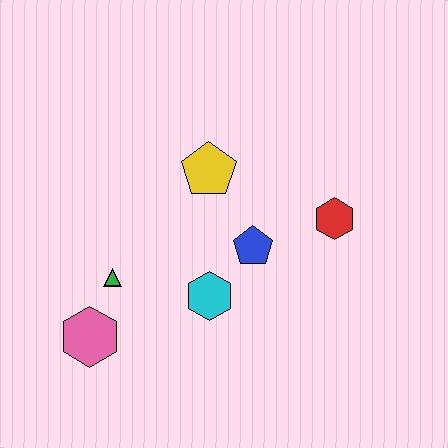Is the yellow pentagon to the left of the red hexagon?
Yes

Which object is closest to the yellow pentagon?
The blue pentagon is closest to the yellow pentagon.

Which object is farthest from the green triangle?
The red hexagon is farthest from the green triangle.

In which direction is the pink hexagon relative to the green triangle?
The pink hexagon is below the green triangle.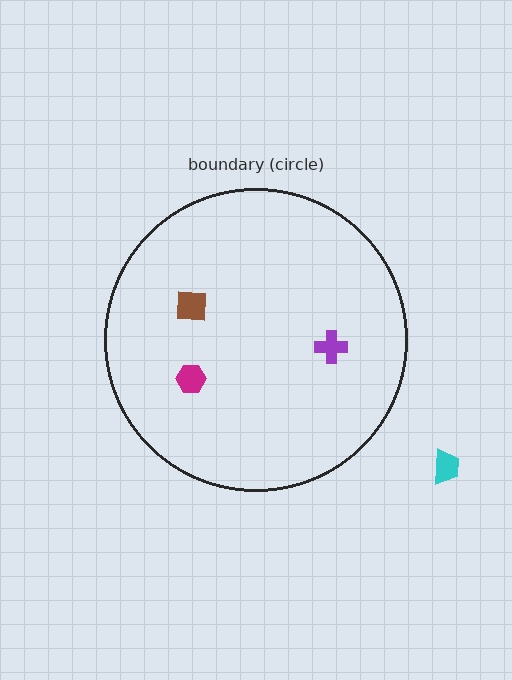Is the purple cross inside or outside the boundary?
Inside.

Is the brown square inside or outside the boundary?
Inside.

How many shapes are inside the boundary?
3 inside, 1 outside.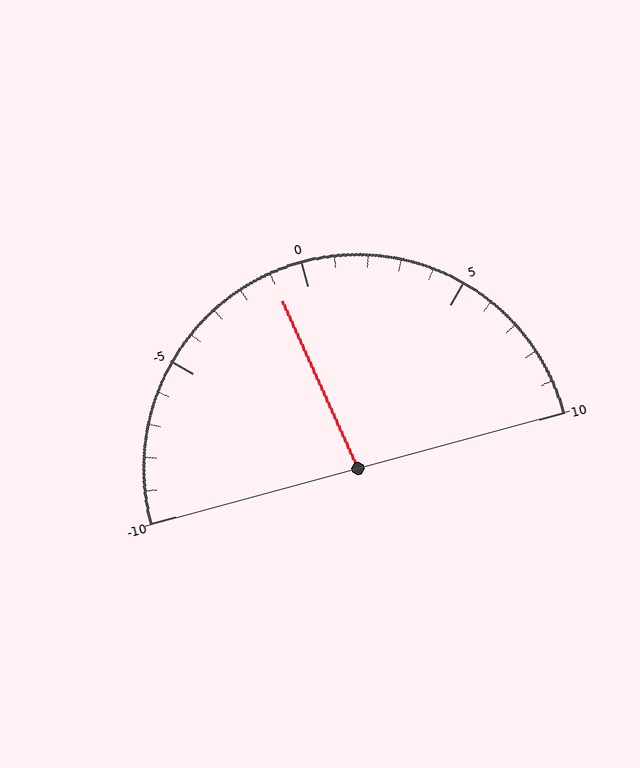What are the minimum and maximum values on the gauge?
The gauge ranges from -10 to 10.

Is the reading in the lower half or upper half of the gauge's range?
The reading is in the lower half of the range (-10 to 10).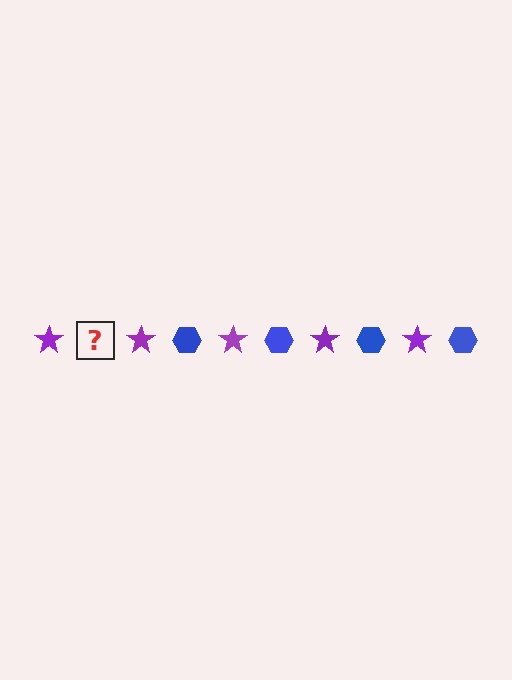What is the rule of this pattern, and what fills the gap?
The rule is that the pattern alternates between purple star and blue hexagon. The gap should be filled with a blue hexagon.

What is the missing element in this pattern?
The missing element is a blue hexagon.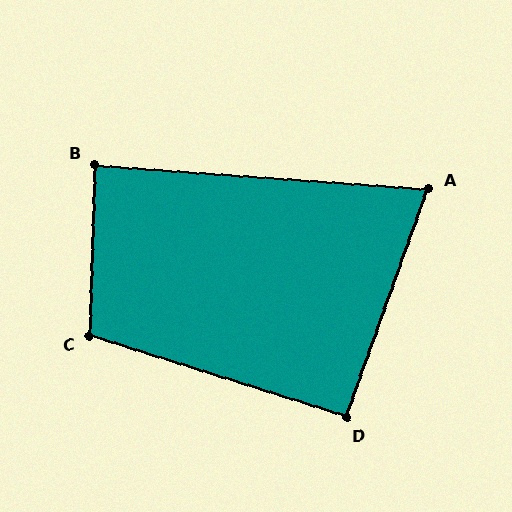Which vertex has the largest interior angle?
C, at approximately 106 degrees.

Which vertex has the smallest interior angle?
A, at approximately 74 degrees.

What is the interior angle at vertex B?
Approximately 88 degrees (approximately right).